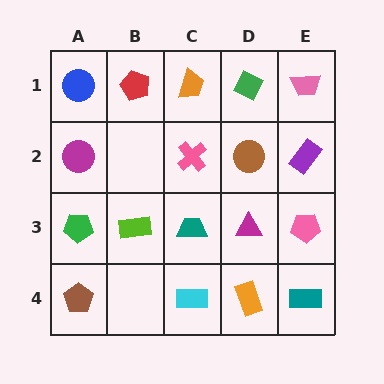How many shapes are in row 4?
4 shapes.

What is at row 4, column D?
An orange rectangle.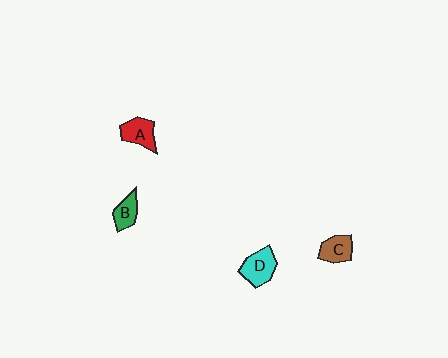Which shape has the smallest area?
Shape B (green).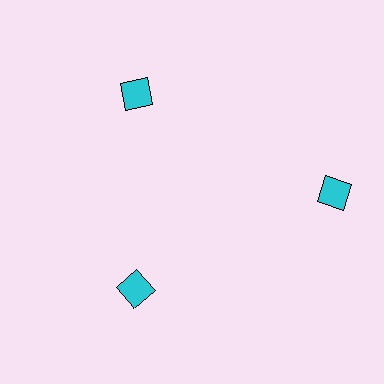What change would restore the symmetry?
The symmetry would be restored by moving it inward, back onto the ring so that all 3 diamonds sit at equal angles and equal distance from the center.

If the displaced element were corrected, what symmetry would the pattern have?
It would have 3-fold rotational symmetry — the pattern would map onto itself every 120 degrees.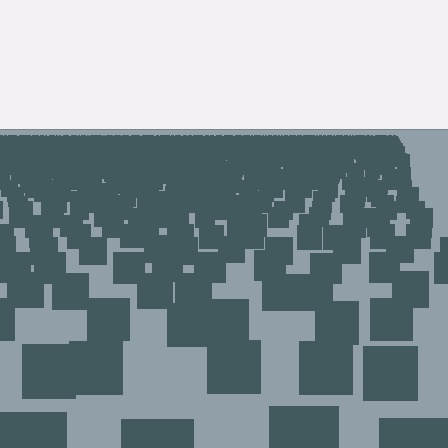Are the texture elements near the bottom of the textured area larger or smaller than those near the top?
Larger. Near the bottom, elements are closer to the viewer and appear at a bigger on-screen size.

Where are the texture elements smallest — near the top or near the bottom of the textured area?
Near the top.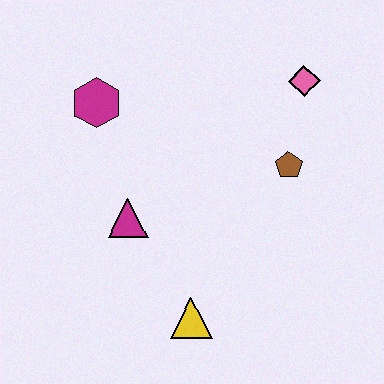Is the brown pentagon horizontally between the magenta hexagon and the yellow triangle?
No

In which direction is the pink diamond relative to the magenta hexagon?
The pink diamond is to the right of the magenta hexagon.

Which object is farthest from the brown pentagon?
The magenta hexagon is farthest from the brown pentagon.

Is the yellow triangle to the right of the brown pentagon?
No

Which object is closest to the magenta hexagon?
The magenta triangle is closest to the magenta hexagon.